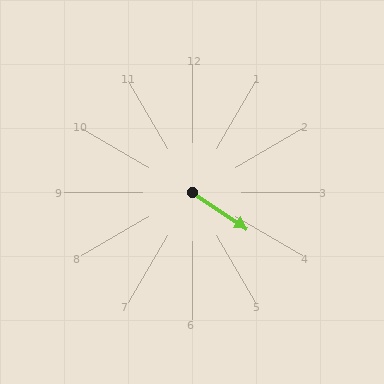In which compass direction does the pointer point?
Southeast.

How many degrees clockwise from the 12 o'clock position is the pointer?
Approximately 123 degrees.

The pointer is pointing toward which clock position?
Roughly 4 o'clock.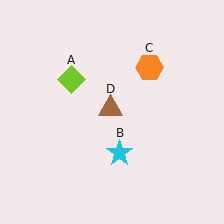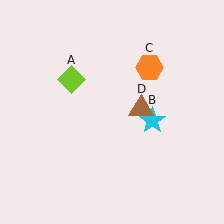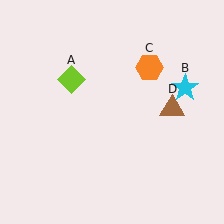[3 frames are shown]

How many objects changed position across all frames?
2 objects changed position: cyan star (object B), brown triangle (object D).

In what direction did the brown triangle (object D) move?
The brown triangle (object D) moved right.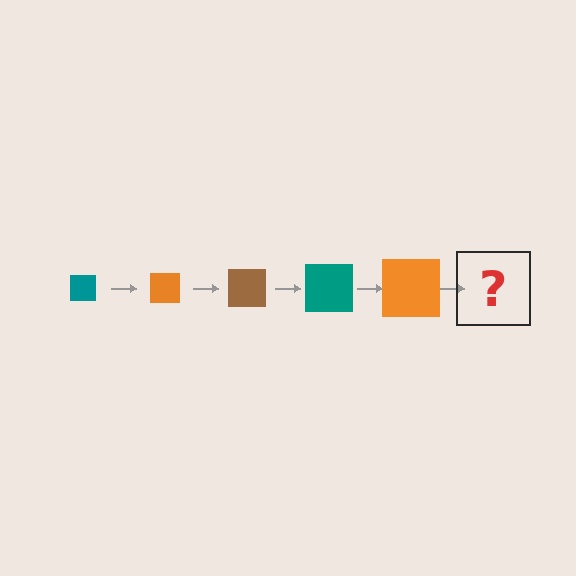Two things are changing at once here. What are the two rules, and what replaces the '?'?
The two rules are that the square grows larger each step and the color cycles through teal, orange, and brown. The '?' should be a brown square, larger than the previous one.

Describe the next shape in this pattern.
It should be a brown square, larger than the previous one.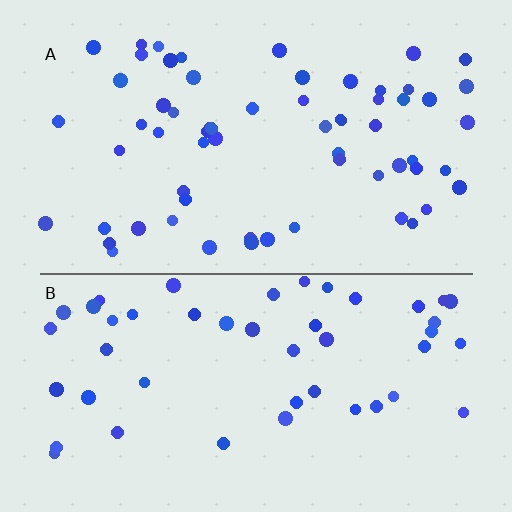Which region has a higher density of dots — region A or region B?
A (the top).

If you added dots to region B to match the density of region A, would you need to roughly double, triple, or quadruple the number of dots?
Approximately double.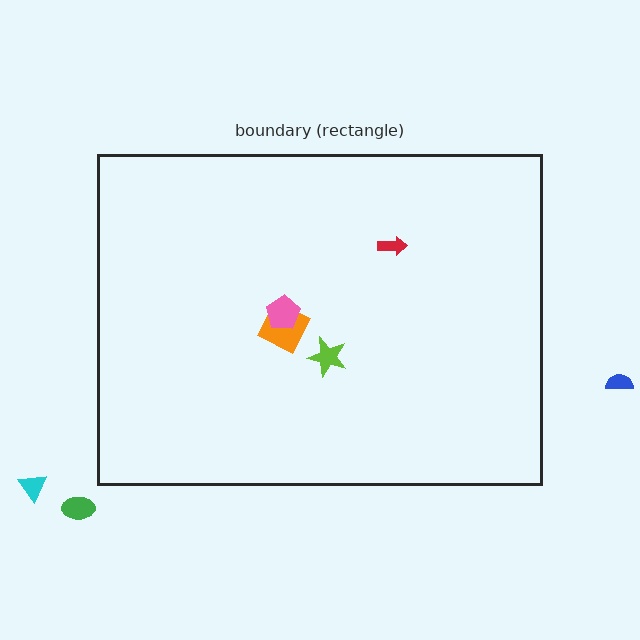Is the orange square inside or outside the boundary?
Inside.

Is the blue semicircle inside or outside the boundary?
Outside.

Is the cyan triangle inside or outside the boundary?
Outside.